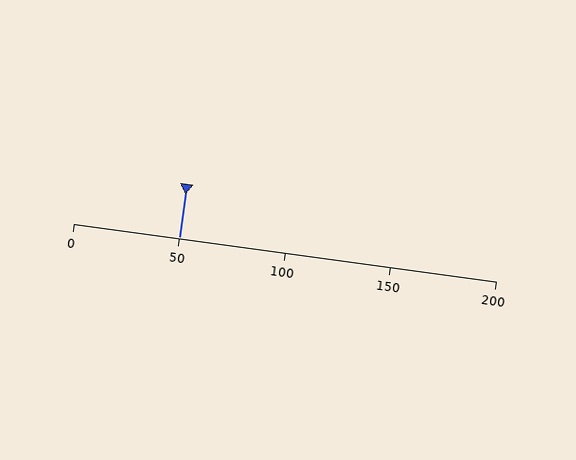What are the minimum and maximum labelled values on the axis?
The axis runs from 0 to 200.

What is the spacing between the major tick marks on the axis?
The major ticks are spaced 50 apart.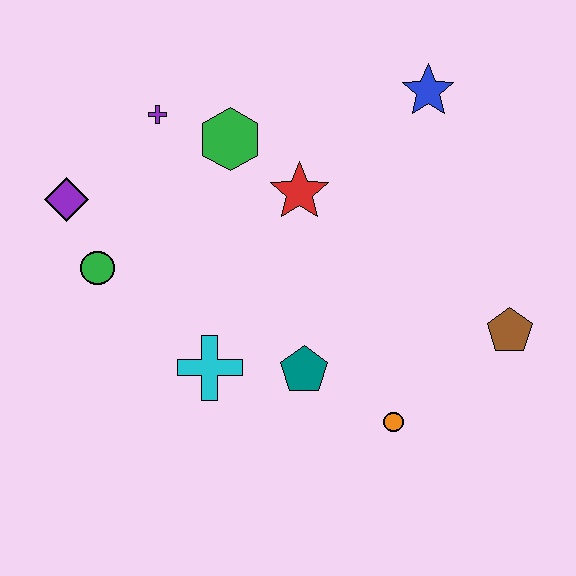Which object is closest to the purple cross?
The green hexagon is closest to the purple cross.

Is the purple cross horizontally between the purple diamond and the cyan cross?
Yes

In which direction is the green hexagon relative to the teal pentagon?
The green hexagon is above the teal pentagon.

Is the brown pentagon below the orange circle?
No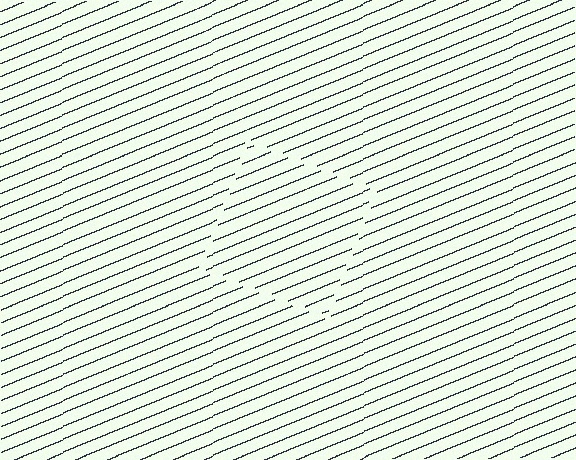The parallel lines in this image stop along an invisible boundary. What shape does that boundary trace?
An illusory square. The interior of the shape contains the same grating, shifted by half a period — the contour is defined by the phase discontinuity where line-ends from the inner and outer gratings abut.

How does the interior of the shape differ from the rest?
The interior of the shape contains the same grating, shifted by half a period — the contour is defined by the phase discontinuity where line-ends from the inner and outer gratings abut.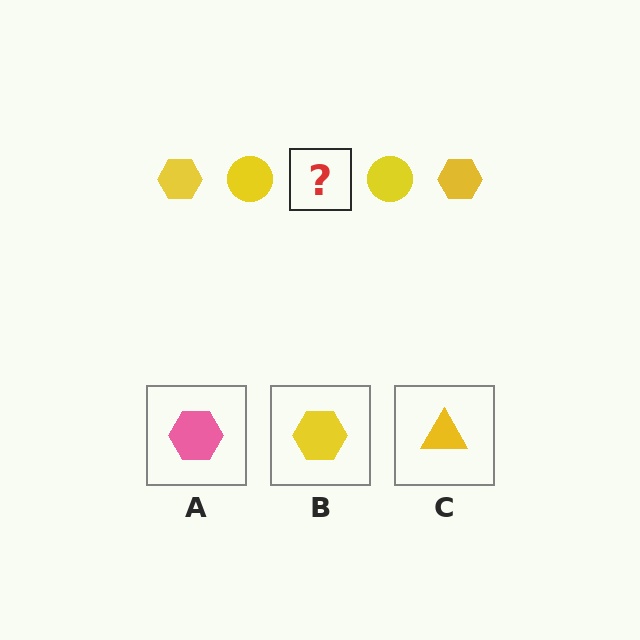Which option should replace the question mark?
Option B.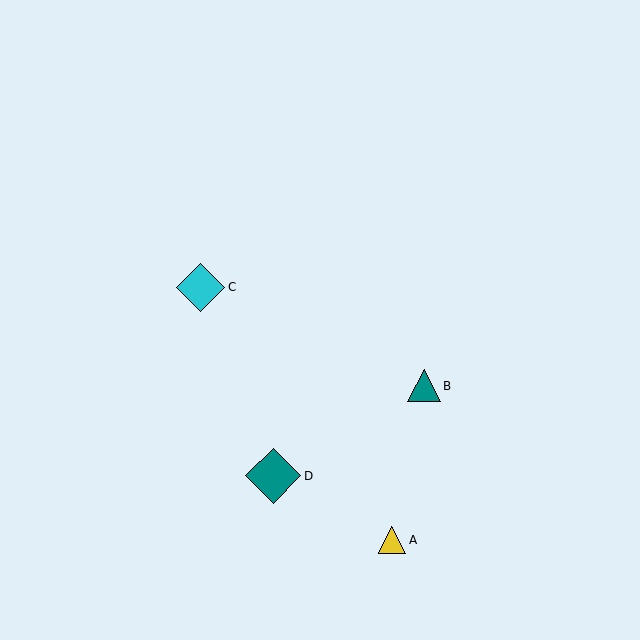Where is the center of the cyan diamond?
The center of the cyan diamond is at (200, 287).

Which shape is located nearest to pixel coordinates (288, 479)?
The teal diamond (labeled D) at (273, 476) is nearest to that location.